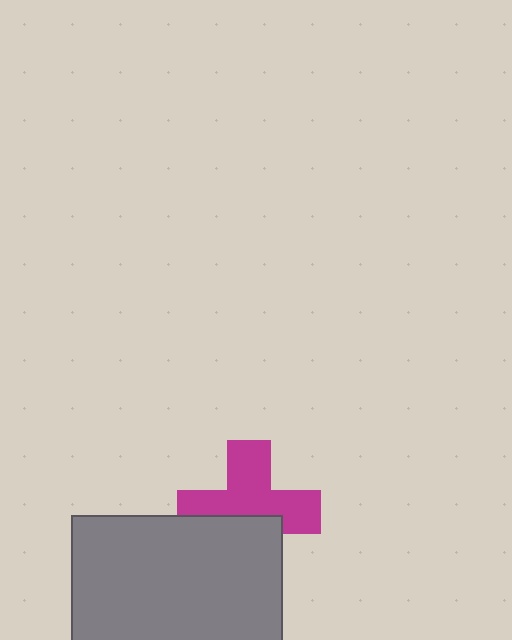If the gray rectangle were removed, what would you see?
You would see the complete magenta cross.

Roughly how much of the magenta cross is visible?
About half of it is visible (roughly 62%).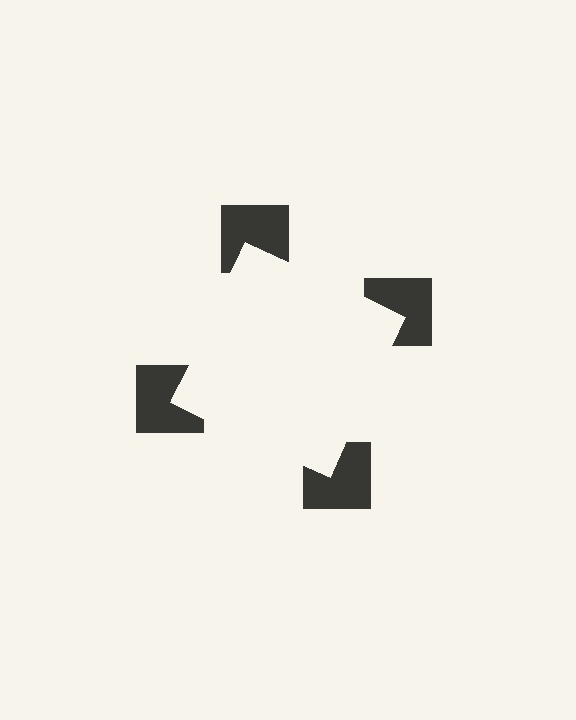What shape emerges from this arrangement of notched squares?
An illusory square — its edges are inferred from the aligned wedge cuts in the notched squares, not physically drawn.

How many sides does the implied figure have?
4 sides.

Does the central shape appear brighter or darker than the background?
It typically appears slightly brighter than the background, even though no actual brightness change is drawn.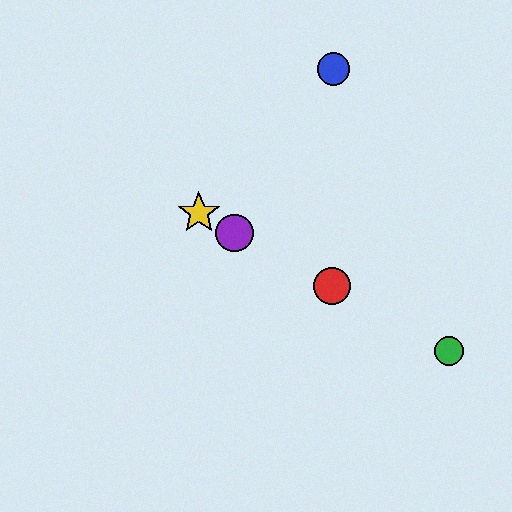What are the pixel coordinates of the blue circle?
The blue circle is at (333, 69).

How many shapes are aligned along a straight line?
4 shapes (the red circle, the green circle, the yellow star, the purple circle) are aligned along a straight line.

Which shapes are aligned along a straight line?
The red circle, the green circle, the yellow star, the purple circle are aligned along a straight line.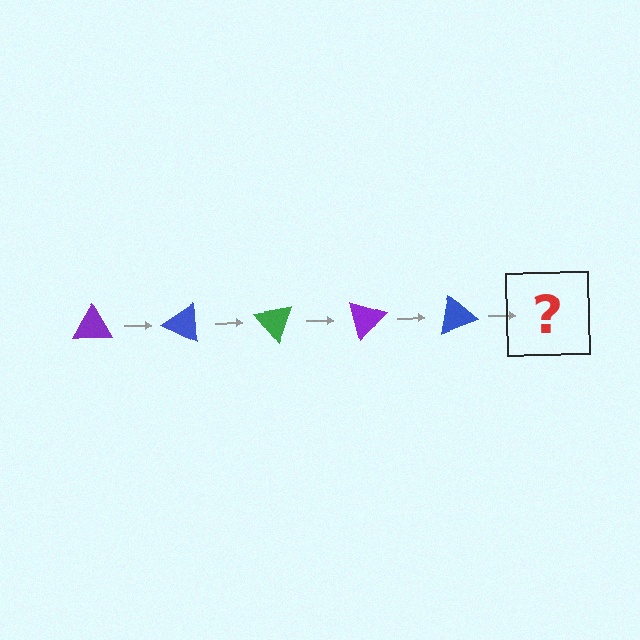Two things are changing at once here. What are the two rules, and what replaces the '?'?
The two rules are that it rotates 25 degrees each step and the color cycles through purple, blue, and green. The '?' should be a green triangle, rotated 125 degrees from the start.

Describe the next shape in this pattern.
It should be a green triangle, rotated 125 degrees from the start.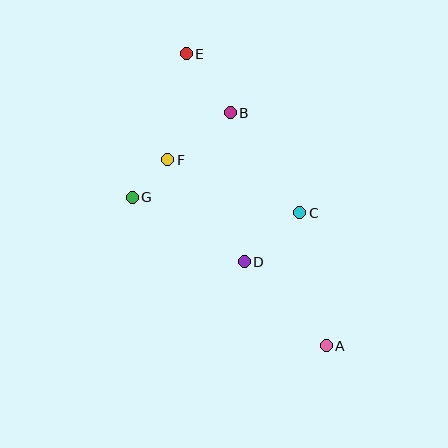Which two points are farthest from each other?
Points A and E are farthest from each other.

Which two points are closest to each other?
Points F and G are closest to each other.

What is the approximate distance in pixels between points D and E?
The distance between D and E is approximately 216 pixels.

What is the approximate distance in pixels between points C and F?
The distance between C and F is approximately 142 pixels.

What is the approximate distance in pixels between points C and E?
The distance between C and E is approximately 195 pixels.